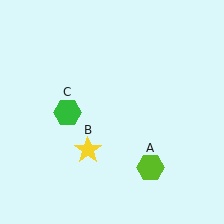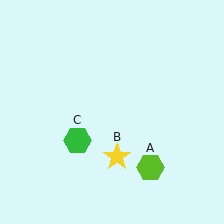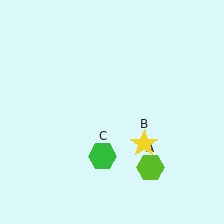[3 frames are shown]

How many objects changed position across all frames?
2 objects changed position: yellow star (object B), green hexagon (object C).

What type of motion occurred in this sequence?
The yellow star (object B), green hexagon (object C) rotated counterclockwise around the center of the scene.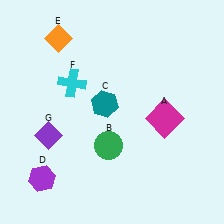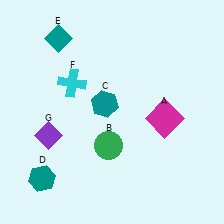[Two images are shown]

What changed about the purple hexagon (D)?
In Image 1, D is purple. In Image 2, it changed to teal.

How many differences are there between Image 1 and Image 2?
There are 2 differences between the two images.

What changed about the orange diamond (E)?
In Image 1, E is orange. In Image 2, it changed to teal.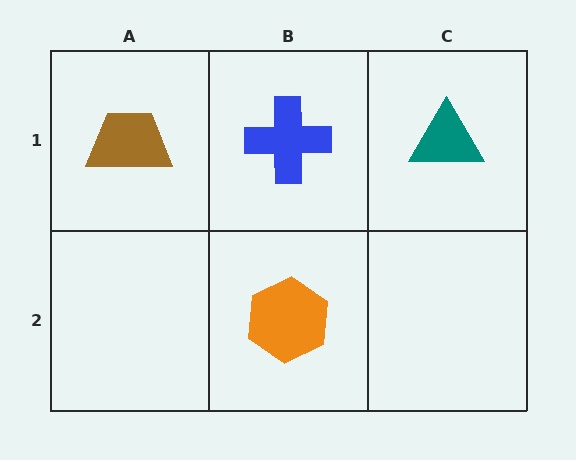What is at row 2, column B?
An orange hexagon.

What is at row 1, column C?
A teal triangle.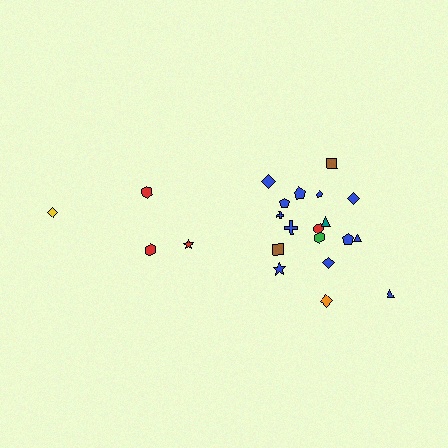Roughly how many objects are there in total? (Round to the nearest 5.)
Roughly 20 objects in total.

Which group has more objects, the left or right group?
The right group.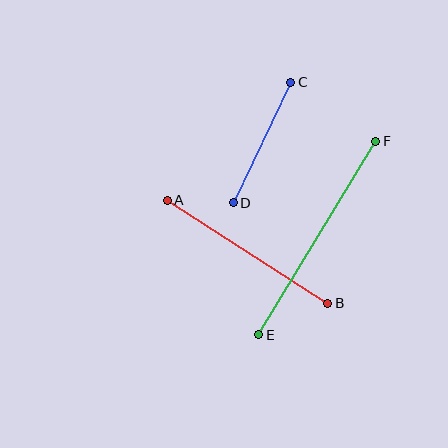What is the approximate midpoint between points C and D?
The midpoint is at approximately (262, 142) pixels.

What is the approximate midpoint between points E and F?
The midpoint is at approximately (317, 238) pixels.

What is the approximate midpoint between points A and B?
The midpoint is at approximately (248, 252) pixels.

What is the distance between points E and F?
The distance is approximately 226 pixels.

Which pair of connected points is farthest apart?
Points E and F are farthest apart.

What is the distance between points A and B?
The distance is approximately 191 pixels.